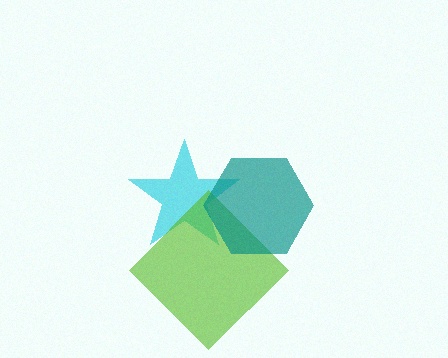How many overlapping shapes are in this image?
There are 3 overlapping shapes in the image.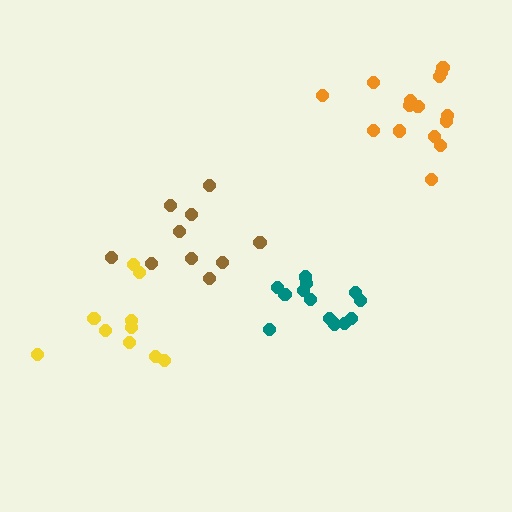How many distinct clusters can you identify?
There are 4 distinct clusters.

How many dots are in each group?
Group 1: 10 dots, Group 2: 13 dots, Group 3: 15 dots, Group 4: 10 dots (48 total).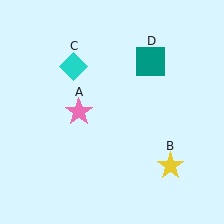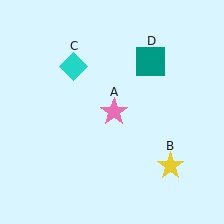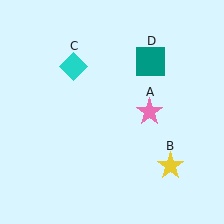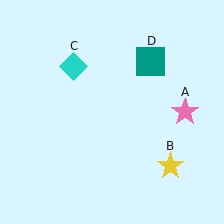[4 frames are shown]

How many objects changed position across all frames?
1 object changed position: pink star (object A).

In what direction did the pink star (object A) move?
The pink star (object A) moved right.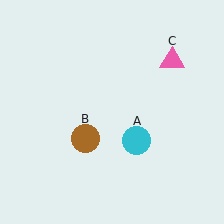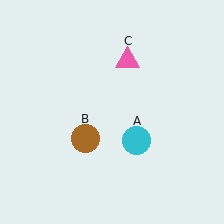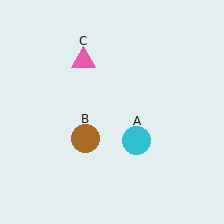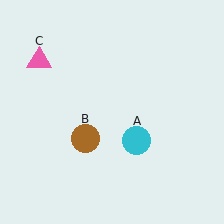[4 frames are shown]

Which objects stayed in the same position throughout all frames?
Cyan circle (object A) and brown circle (object B) remained stationary.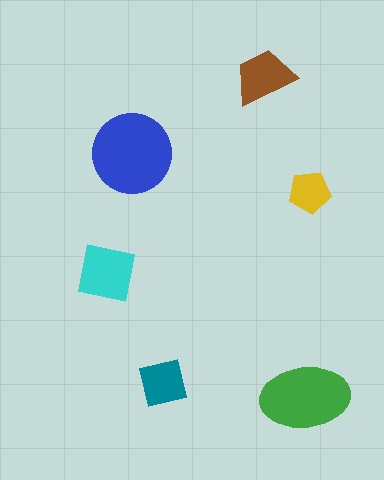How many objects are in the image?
There are 6 objects in the image.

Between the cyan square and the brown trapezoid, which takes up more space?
The cyan square.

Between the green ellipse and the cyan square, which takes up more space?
The green ellipse.